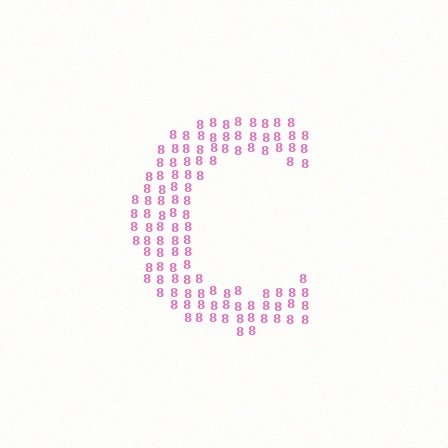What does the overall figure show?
The overall figure shows the letter C.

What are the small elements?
The small elements are digit 8's.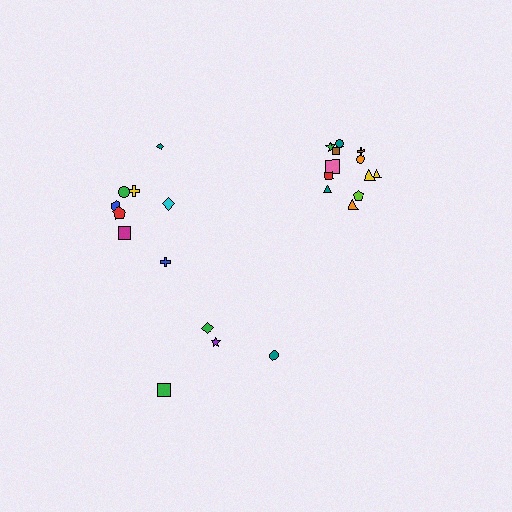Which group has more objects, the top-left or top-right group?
The top-right group.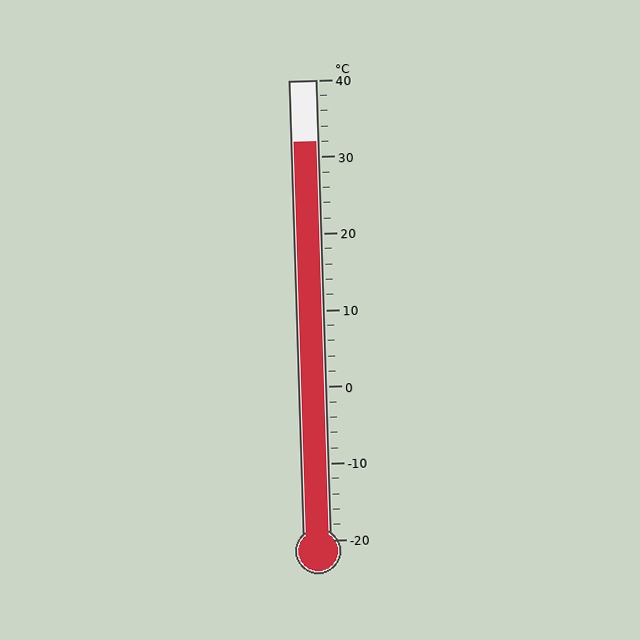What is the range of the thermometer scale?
The thermometer scale ranges from -20°C to 40°C.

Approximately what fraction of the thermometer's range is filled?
The thermometer is filled to approximately 85% of its range.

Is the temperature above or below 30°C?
The temperature is above 30°C.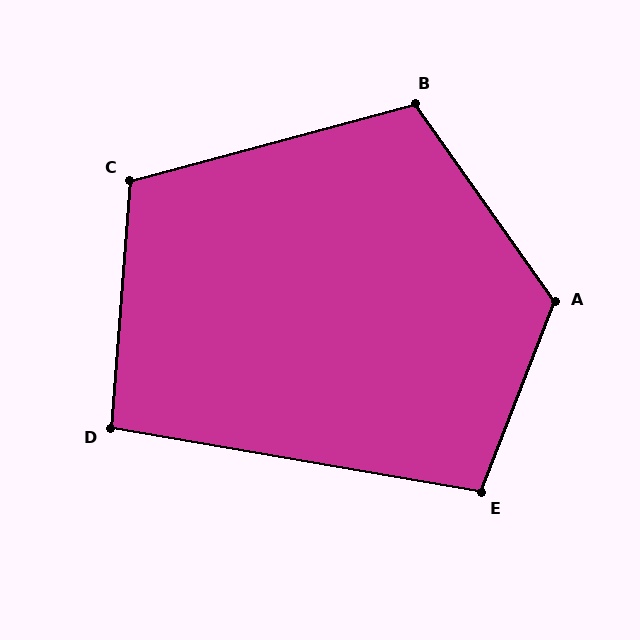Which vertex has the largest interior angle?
A, at approximately 123 degrees.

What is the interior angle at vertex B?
Approximately 110 degrees (obtuse).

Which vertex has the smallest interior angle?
D, at approximately 95 degrees.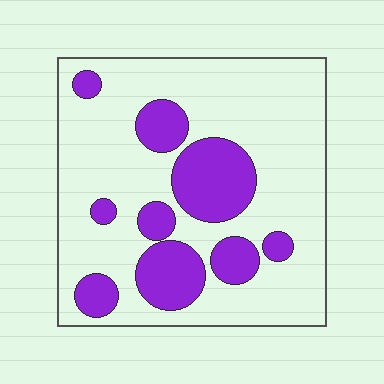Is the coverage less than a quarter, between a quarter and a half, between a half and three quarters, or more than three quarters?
Between a quarter and a half.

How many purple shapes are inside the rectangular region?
9.